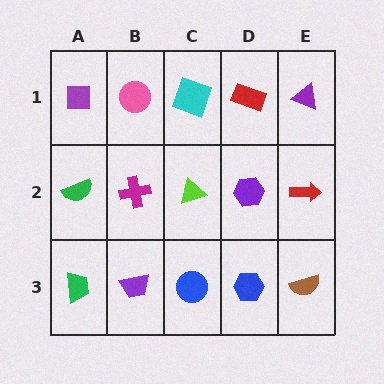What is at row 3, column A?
A green trapezoid.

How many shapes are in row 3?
5 shapes.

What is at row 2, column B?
A magenta cross.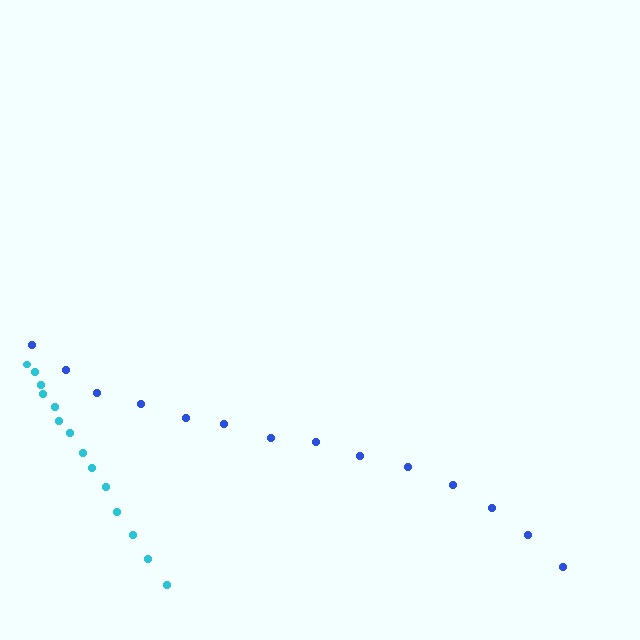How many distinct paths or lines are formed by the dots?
There are 2 distinct paths.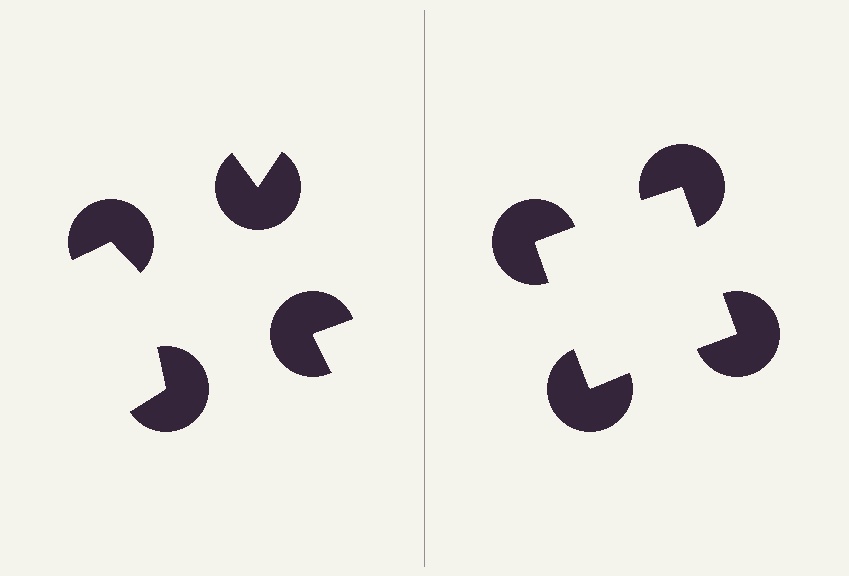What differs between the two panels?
The pac-man discs are positioned identically on both sides; only the wedge orientations differ. On the right they align to a square; on the left they are misaligned.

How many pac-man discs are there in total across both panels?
8 — 4 on each side.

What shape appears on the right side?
An illusory square.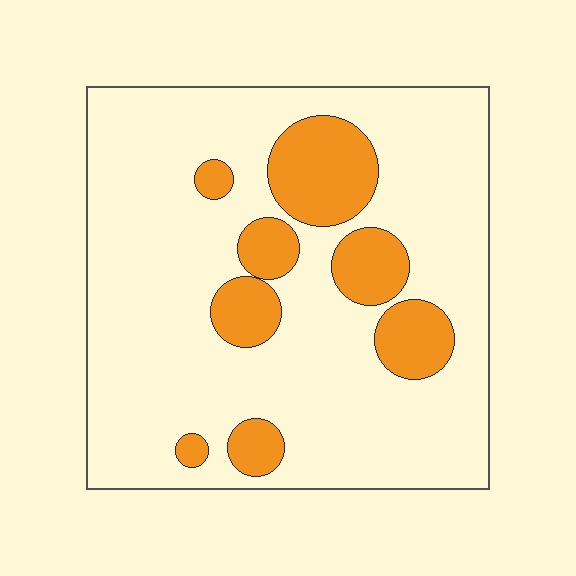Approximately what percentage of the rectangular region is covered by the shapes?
Approximately 20%.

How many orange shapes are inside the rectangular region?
8.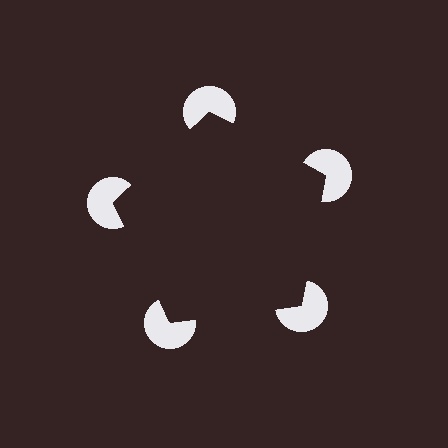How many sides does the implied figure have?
5 sides.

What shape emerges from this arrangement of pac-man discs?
An illusory pentagon — its edges are inferred from the aligned wedge cuts in the pac-man discs, not physically drawn.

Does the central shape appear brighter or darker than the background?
It typically appears slightly darker than the background, even though no actual brightness change is drawn.